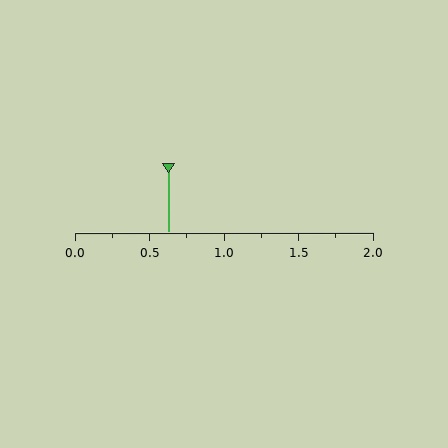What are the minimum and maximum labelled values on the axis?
The axis runs from 0.0 to 2.0.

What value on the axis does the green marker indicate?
The marker indicates approximately 0.62.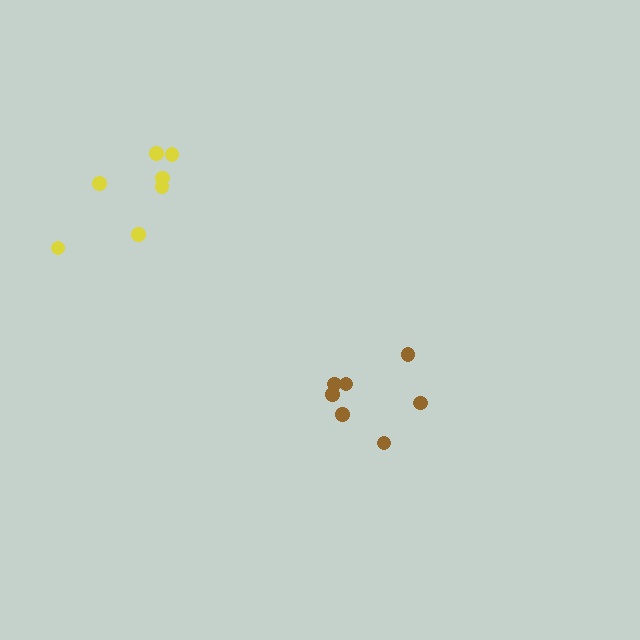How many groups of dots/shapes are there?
There are 2 groups.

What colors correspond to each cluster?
The clusters are colored: brown, yellow.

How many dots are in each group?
Group 1: 7 dots, Group 2: 7 dots (14 total).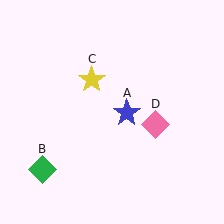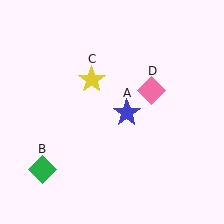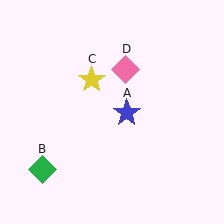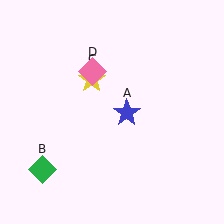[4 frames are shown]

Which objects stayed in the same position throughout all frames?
Blue star (object A) and green diamond (object B) and yellow star (object C) remained stationary.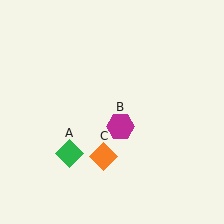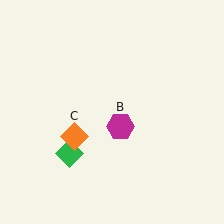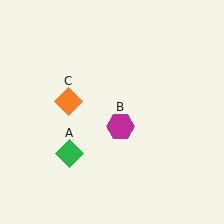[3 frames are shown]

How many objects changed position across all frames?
1 object changed position: orange diamond (object C).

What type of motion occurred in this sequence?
The orange diamond (object C) rotated clockwise around the center of the scene.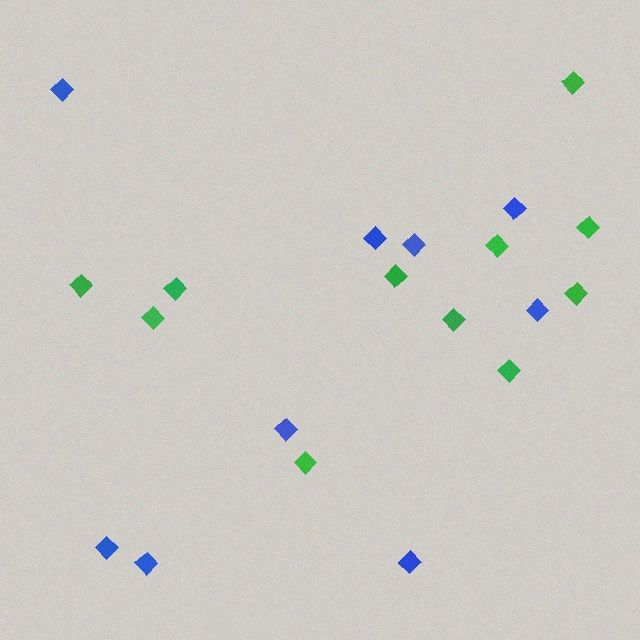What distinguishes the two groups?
There are 2 groups: one group of green diamonds (11) and one group of blue diamonds (9).